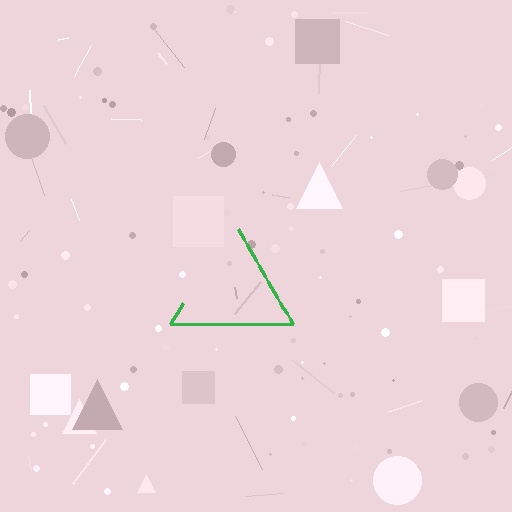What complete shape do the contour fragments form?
The contour fragments form a triangle.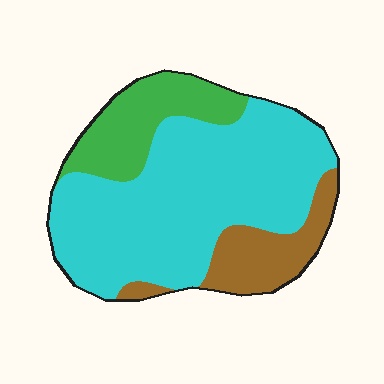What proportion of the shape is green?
Green covers around 20% of the shape.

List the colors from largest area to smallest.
From largest to smallest: cyan, green, brown.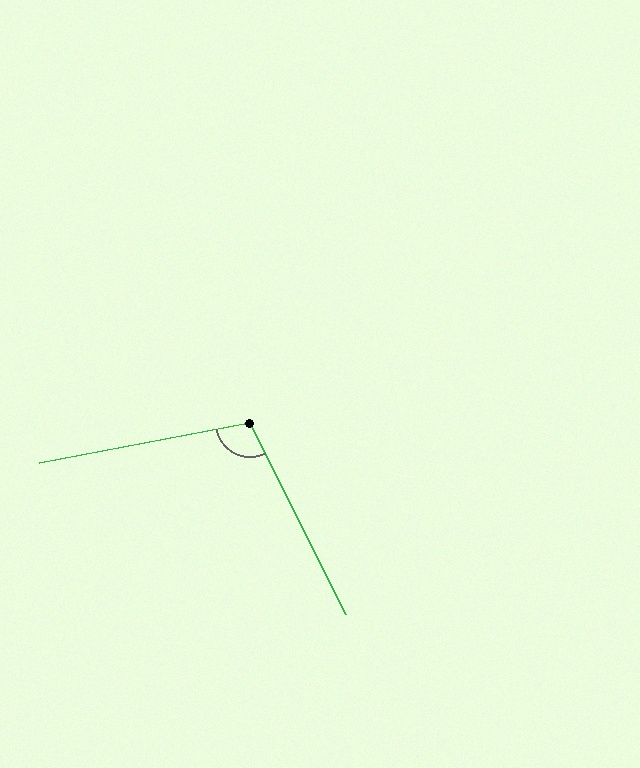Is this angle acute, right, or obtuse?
It is obtuse.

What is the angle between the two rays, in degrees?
Approximately 106 degrees.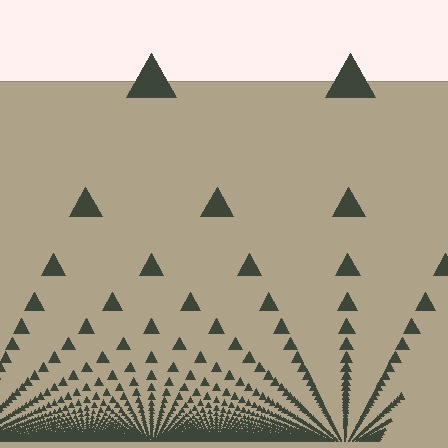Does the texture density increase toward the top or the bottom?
Density increases toward the bottom.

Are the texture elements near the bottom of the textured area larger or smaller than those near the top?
Smaller. The gradient is inverted — elements near the bottom are smaller and denser.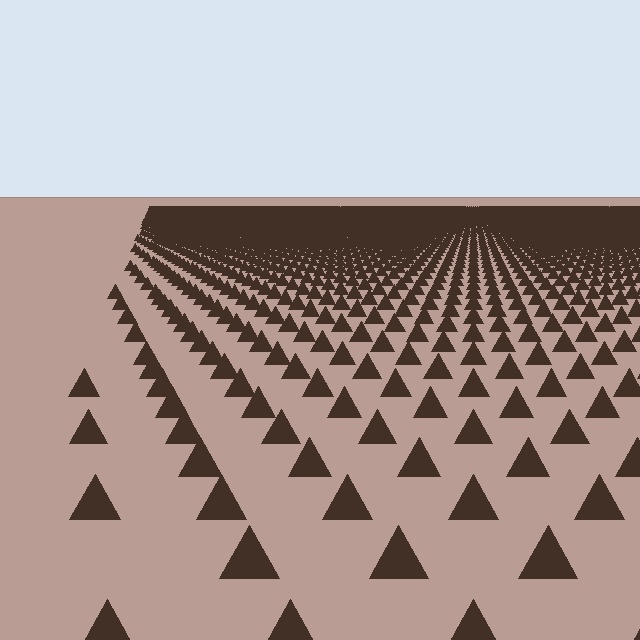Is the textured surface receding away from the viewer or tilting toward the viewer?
The surface is receding away from the viewer. Texture elements get smaller and denser toward the top.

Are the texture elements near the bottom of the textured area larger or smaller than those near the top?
Larger. Near the bottom, elements are closer to the viewer and appear at a bigger on-screen size.